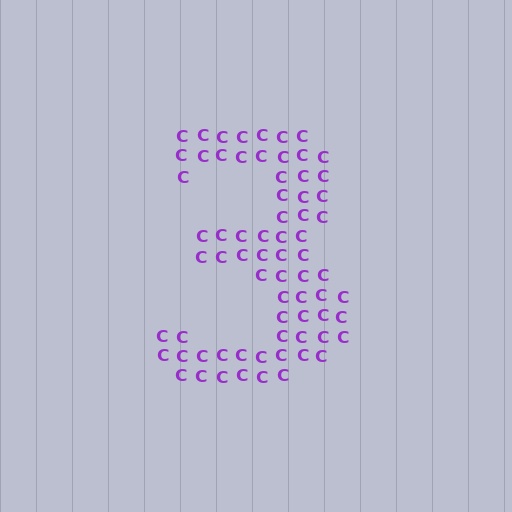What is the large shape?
The large shape is the digit 3.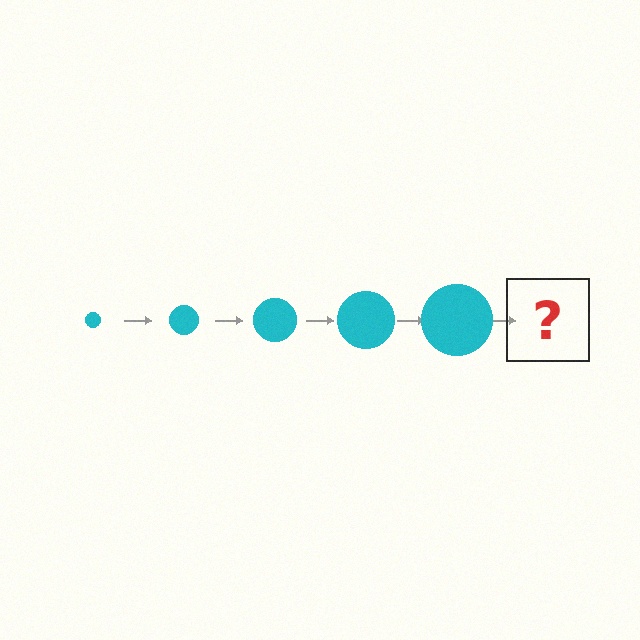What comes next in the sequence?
The next element should be a cyan circle, larger than the previous one.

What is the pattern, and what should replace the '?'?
The pattern is that the circle gets progressively larger each step. The '?' should be a cyan circle, larger than the previous one.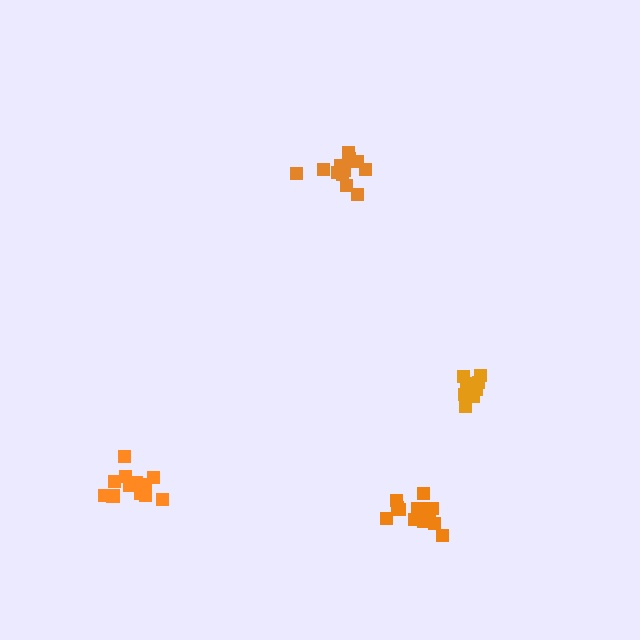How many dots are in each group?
Group 1: 12 dots, Group 2: 13 dots, Group 3: 12 dots, Group 4: 13 dots (50 total).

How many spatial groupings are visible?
There are 4 spatial groupings.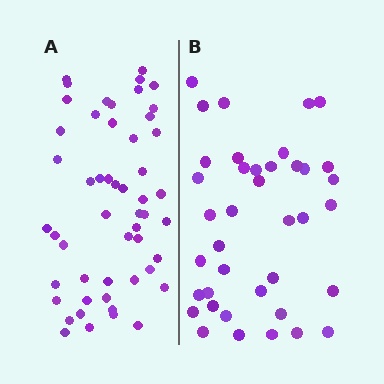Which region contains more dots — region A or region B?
Region A (the left region) has more dots.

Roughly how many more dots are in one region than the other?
Region A has approximately 15 more dots than region B.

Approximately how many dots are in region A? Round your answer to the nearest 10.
About 50 dots. (The exact count is 52, which rounds to 50.)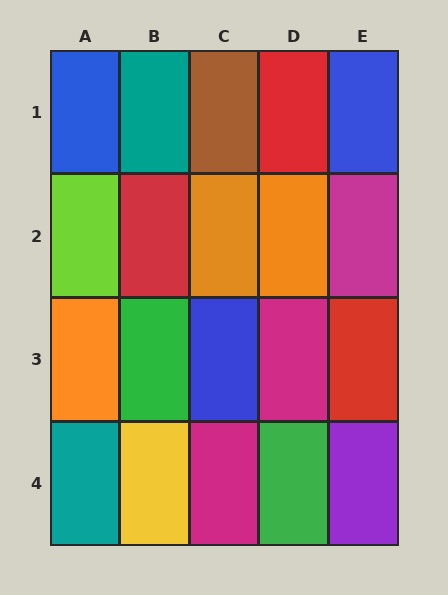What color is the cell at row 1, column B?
Teal.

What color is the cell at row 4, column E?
Purple.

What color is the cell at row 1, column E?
Blue.